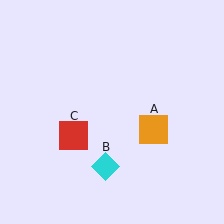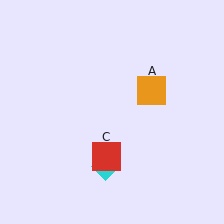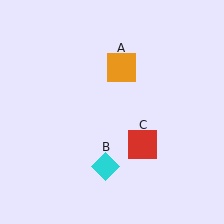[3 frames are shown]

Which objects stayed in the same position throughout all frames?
Cyan diamond (object B) remained stationary.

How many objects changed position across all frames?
2 objects changed position: orange square (object A), red square (object C).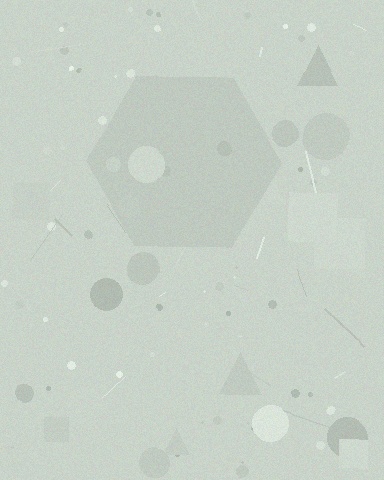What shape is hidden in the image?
A hexagon is hidden in the image.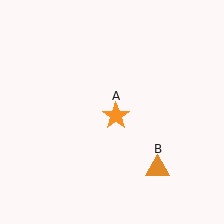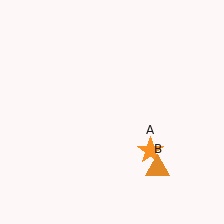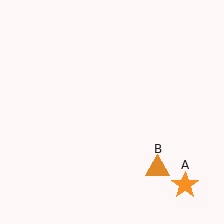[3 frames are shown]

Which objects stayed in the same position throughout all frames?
Orange triangle (object B) remained stationary.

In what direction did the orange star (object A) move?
The orange star (object A) moved down and to the right.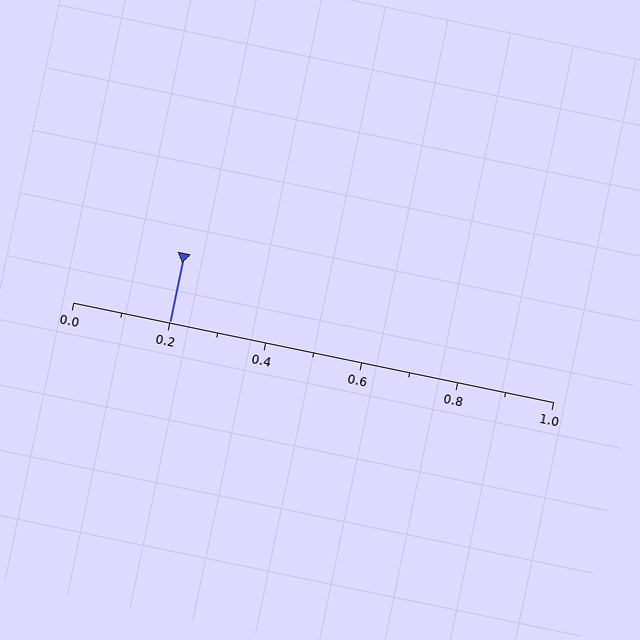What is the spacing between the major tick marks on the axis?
The major ticks are spaced 0.2 apart.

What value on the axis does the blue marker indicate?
The marker indicates approximately 0.2.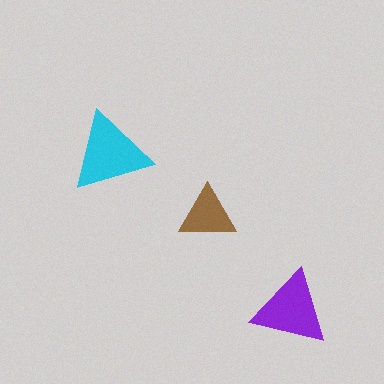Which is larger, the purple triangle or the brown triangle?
The purple one.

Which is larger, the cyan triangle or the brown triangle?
The cyan one.